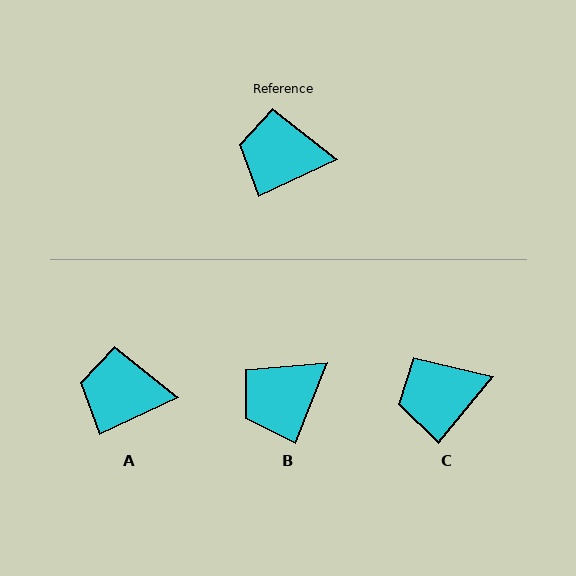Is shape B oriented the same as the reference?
No, it is off by about 43 degrees.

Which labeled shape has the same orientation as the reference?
A.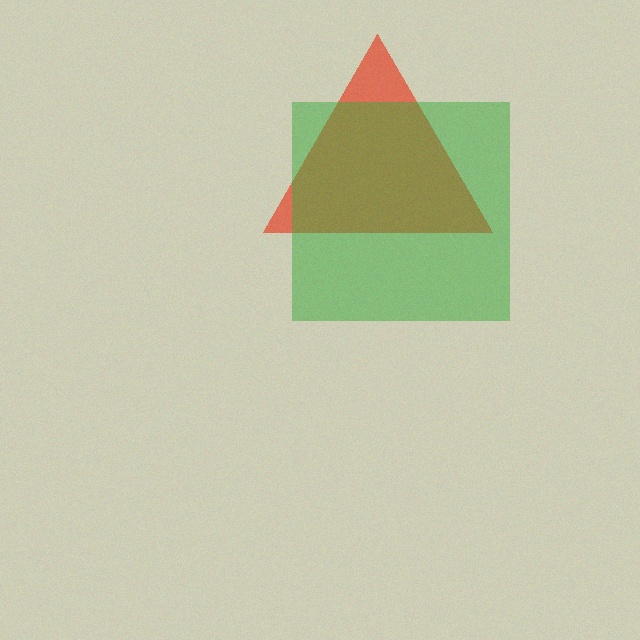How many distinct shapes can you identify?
There are 2 distinct shapes: a red triangle, a green square.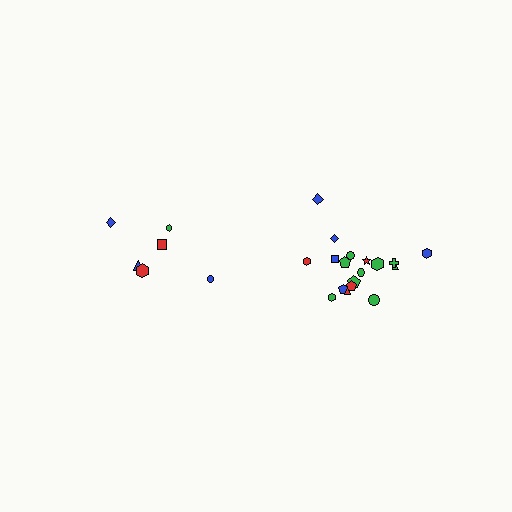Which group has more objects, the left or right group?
The right group.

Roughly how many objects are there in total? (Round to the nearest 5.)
Roughly 25 objects in total.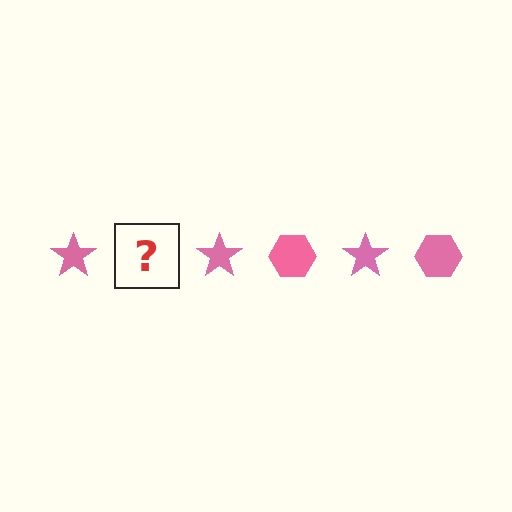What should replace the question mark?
The question mark should be replaced with a pink hexagon.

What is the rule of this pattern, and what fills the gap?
The rule is that the pattern cycles through star, hexagon shapes in pink. The gap should be filled with a pink hexagon.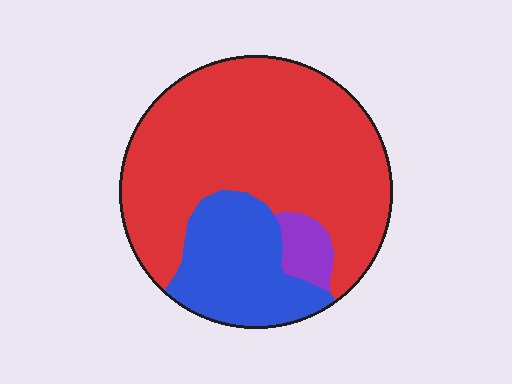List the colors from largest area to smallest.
From largest to smallest: red, blue, purple.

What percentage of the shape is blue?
Blue takes up about one quarter (1/4) of the shape.